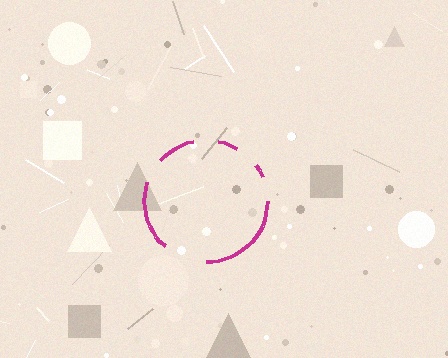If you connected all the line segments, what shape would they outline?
They would outline a circle.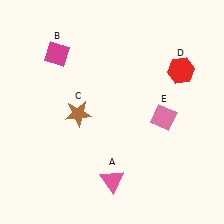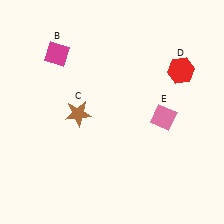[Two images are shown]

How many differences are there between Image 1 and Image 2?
There is 1 difference between the two images.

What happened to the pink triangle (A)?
The pink triangle (A) was removed in Image 2. It was in the bottom-right area of Image 1.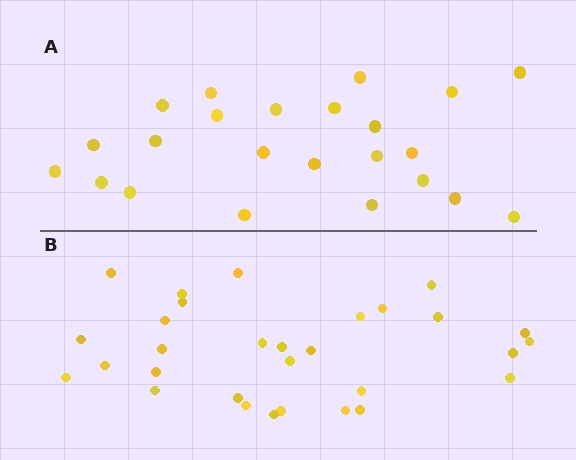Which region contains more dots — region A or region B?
Region B (the bottom region) has more dots.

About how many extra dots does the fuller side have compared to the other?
Region B has roughly 8 or so more dots than region A.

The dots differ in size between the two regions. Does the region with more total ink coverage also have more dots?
No. Region A has more total ink coverage because its dots are larger, but region B actually contains more individual dots. Total area can be misleading — the number of items is what matters here.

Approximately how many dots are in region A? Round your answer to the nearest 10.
About 20 dots. (The exact count is 23, which rounds to 20.)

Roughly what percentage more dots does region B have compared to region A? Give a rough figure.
About 30% more.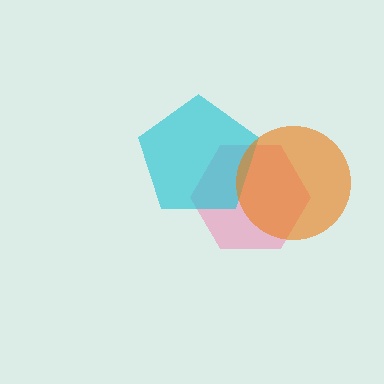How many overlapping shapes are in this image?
There are 3 overlapping shapes in the image.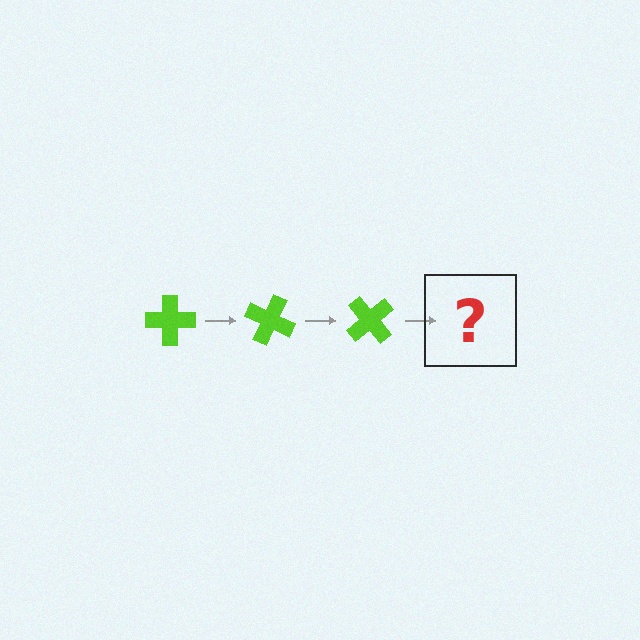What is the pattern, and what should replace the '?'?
The pattern is that the cross rotates 25 degrees each step. The '?' should be a lime cross rotated 75 degrees.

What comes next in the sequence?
The next element should be a lime cross rotated 75 degrees.